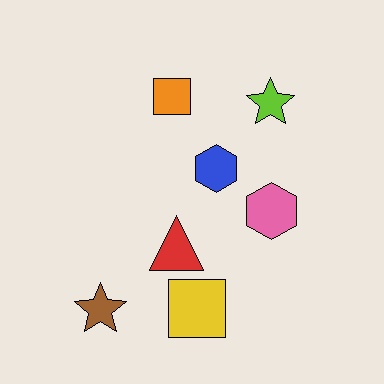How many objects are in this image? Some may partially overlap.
There are 7 objects.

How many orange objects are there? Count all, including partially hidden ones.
There is 1 orange object.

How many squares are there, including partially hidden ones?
There are 2 squares.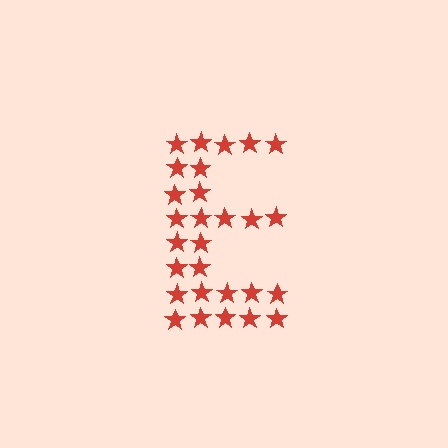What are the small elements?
The small elements are stars.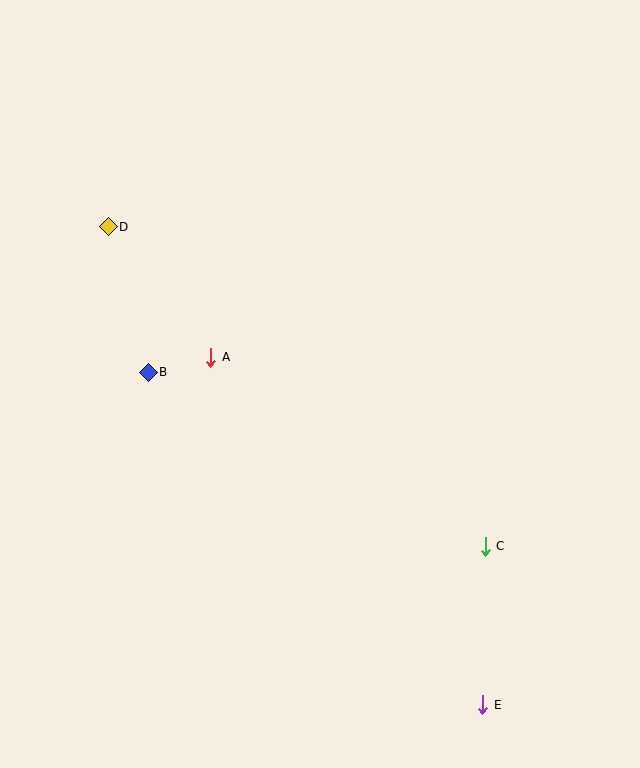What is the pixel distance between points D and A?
The distance between D and A is 166 pixels.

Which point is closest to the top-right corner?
Point A is closest to the top-right corner.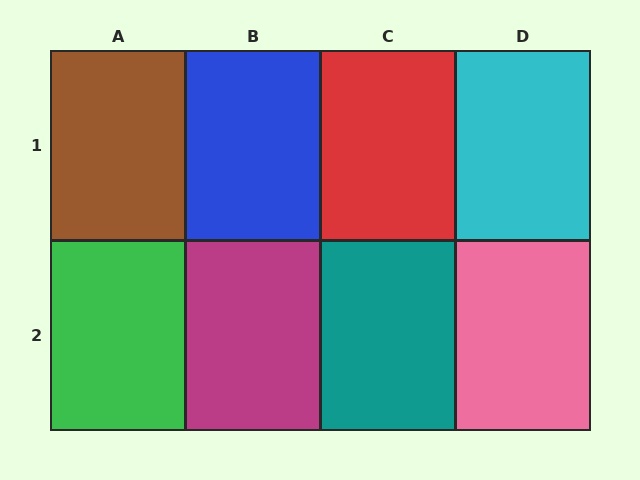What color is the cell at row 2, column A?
Green.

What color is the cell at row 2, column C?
Teal.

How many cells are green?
1 cell is green.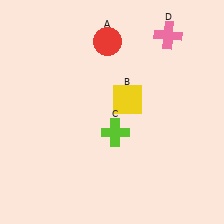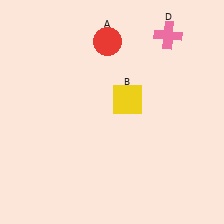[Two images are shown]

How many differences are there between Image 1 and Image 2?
There is 1 difference between the two images.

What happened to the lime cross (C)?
The lime cross (C) was removed in Image 2. It was in the bottom-right area of Image 1.